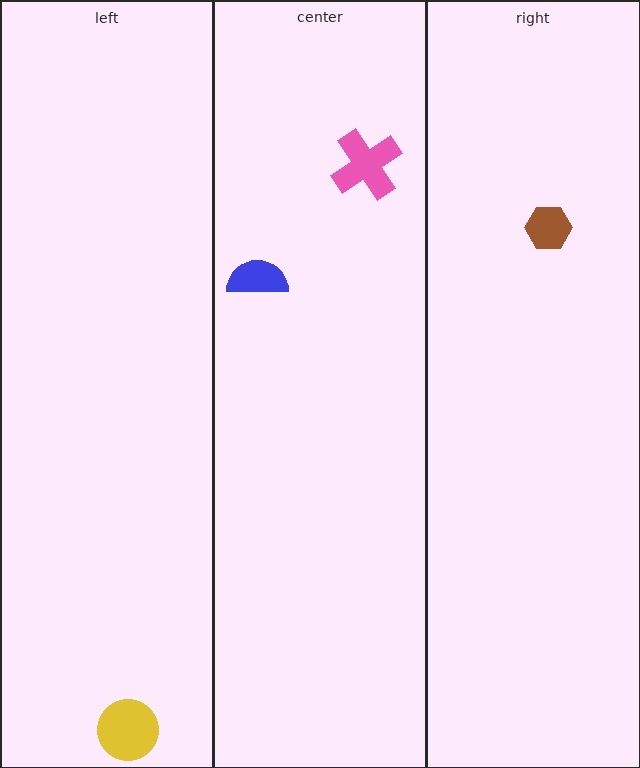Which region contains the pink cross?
The center region.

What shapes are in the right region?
The brown hexagon.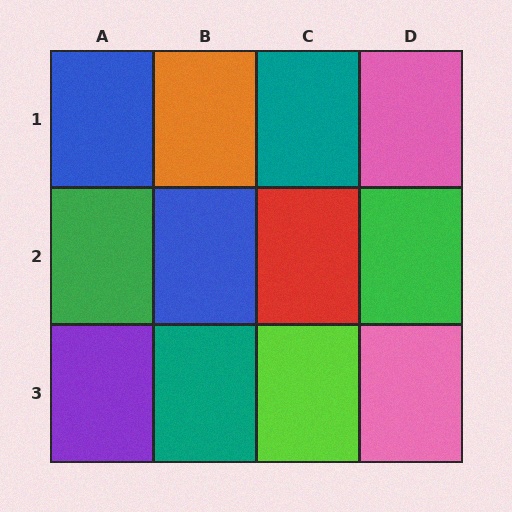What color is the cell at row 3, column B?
Teal.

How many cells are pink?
2 cells are pink.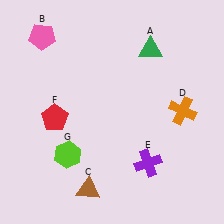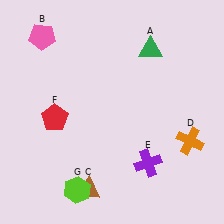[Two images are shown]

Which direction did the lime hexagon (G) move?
The lime hexagon (G) moved down.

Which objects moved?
The objects that moved are: the orange cross (D), the lime hexagon (G).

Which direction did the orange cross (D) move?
The orange cross (D) moved down.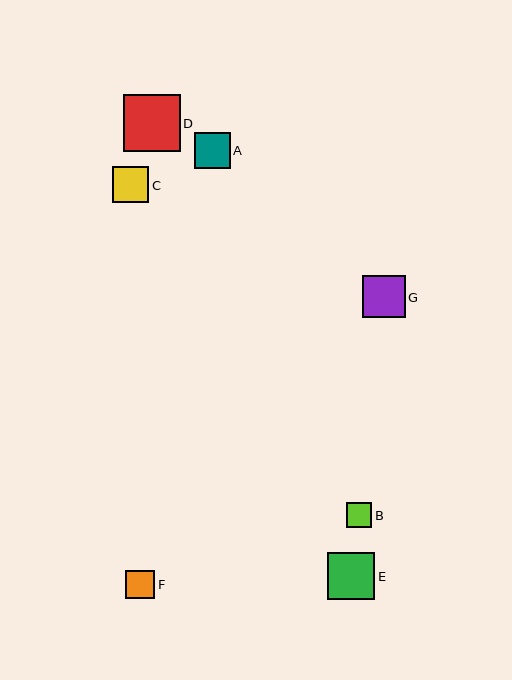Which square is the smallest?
Square B is the smallest with a size of approximately 25 pixels.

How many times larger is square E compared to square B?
Square E is approximately 1.9 times the size of square B.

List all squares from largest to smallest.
From largest to smallest: D, E, G, C, A, F, B.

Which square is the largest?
Square D is the largest with a size of approximately 57 pixels.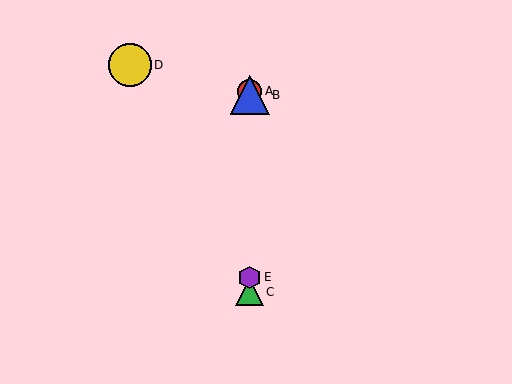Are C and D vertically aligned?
No, C is at x≈250 and D is at x≈130.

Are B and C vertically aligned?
Yes, both are at x≈250.